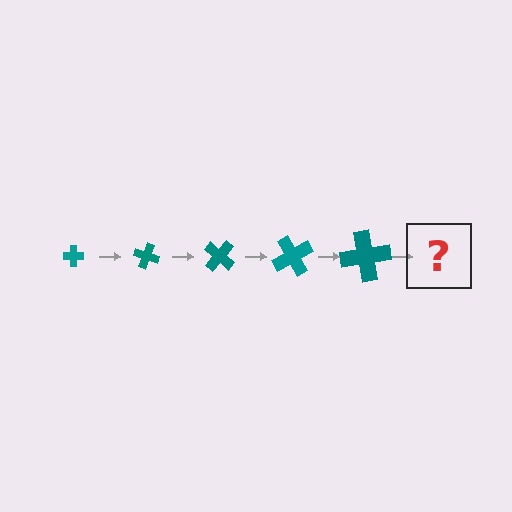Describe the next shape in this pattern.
It should be a cross, larger than the previous one and rotated 100 degrees from the start.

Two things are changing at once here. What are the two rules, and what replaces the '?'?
The two rules are that the cross grows larger each step and it rotates 20 degrees each step. The '?' should be a cross, larger than the previous one and rotated 100 degrees from the start.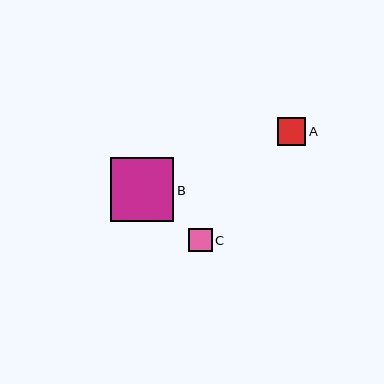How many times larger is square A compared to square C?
Square A is approximately 1.2 times the size of square C.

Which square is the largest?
Square B is the largest with a size of approximately 64 pixels.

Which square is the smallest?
Square C is the smallest with a size of approximately 23 pixels.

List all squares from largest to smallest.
From largest to smallest: B, A, C.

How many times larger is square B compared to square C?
Square B is approximately 2.8 times the size of square C.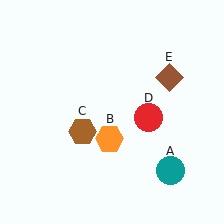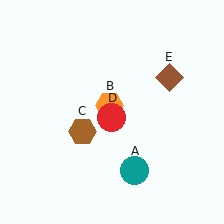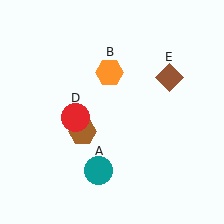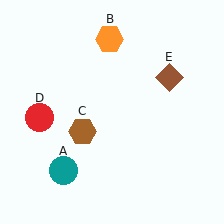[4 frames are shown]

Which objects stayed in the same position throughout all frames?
Brown hexagon (object C) and brown diamond (object E) remained stationary.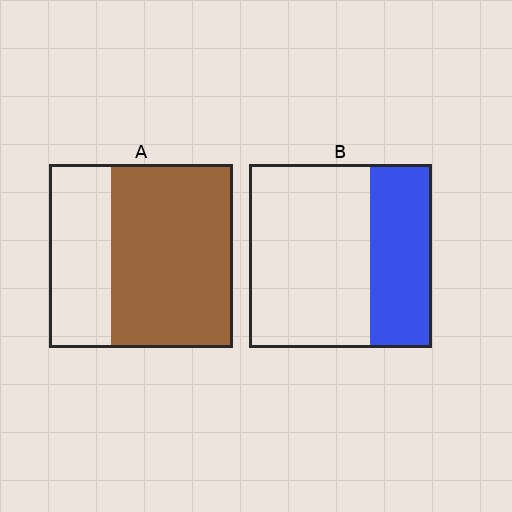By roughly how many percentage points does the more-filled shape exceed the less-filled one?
By roughly 30 percentage points (A over B).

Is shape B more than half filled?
No.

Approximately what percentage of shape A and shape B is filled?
A is approximately 65% and B is approximately 35%.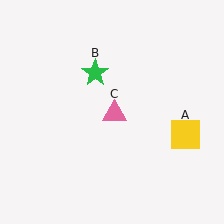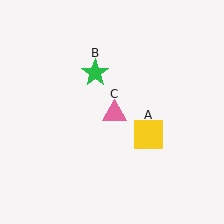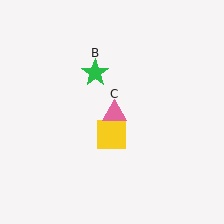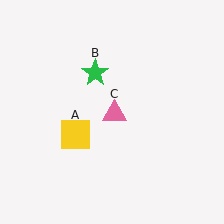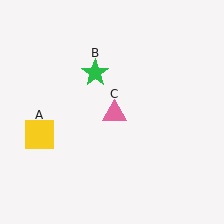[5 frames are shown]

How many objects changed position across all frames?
1 object changed position: yellow square (object A).